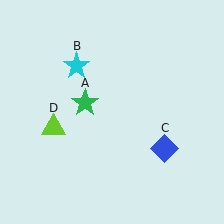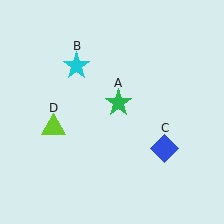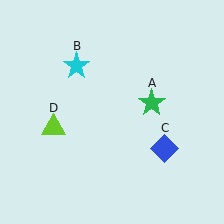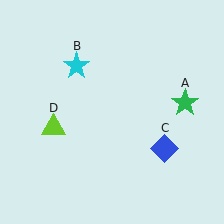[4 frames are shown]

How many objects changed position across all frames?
1 object changed position: green star (object A).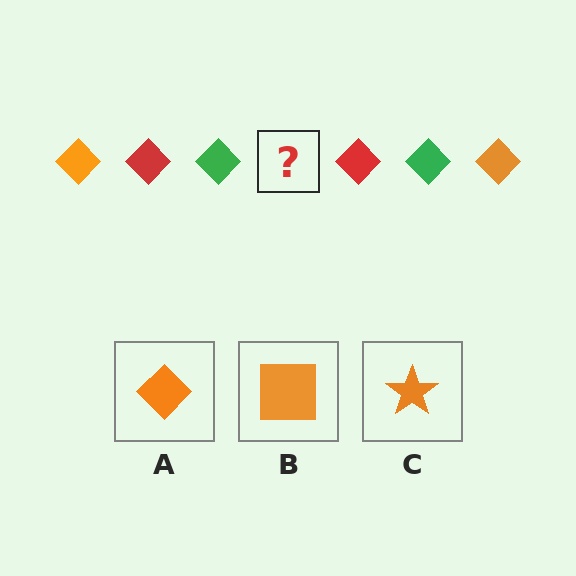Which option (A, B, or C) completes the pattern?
A.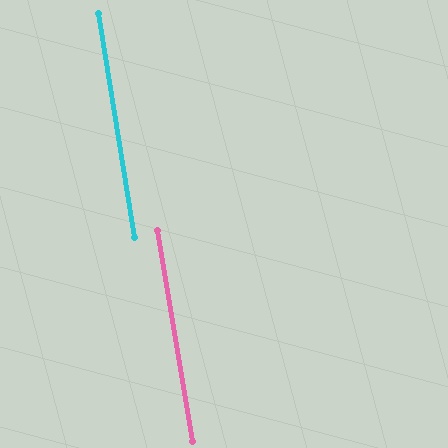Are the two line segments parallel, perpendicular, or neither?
Parallel — their directions differ by only 0.2°.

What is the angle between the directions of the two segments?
Approximately 0 degrees.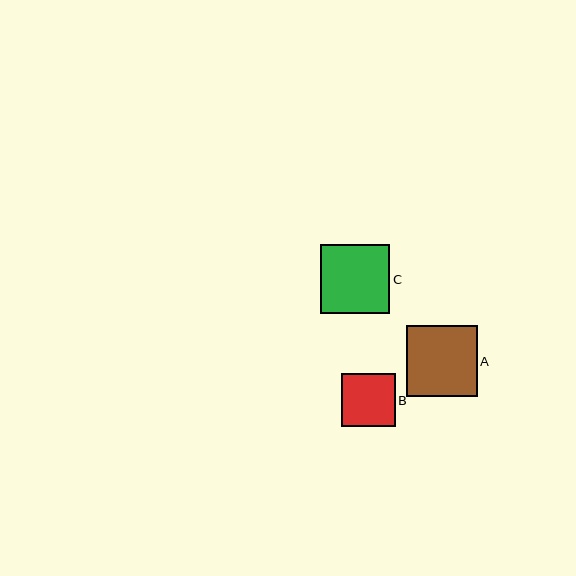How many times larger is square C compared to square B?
Square C is approximately 1.3 times the size of square B.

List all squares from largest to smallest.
From largest to smallest: A, C, B.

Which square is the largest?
Square A is the largest with a size of approximately 71 pixels.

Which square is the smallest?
Square B is the smallest with a size of approximately 54 pixels.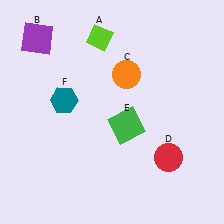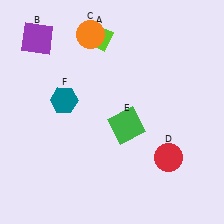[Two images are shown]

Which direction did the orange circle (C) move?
The orange circle (C) moved up.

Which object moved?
The orange circle (C) moved up.